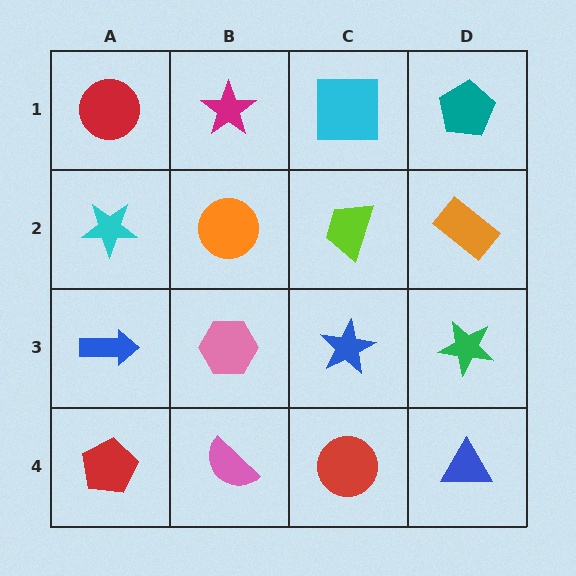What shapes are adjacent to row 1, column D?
An orange rectangle (row 2, column D), a cyan square (row 1, column C).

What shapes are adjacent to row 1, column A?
A cyan star (row 2, column A), a magenta star (row 1, column B).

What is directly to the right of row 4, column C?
A blue triangle.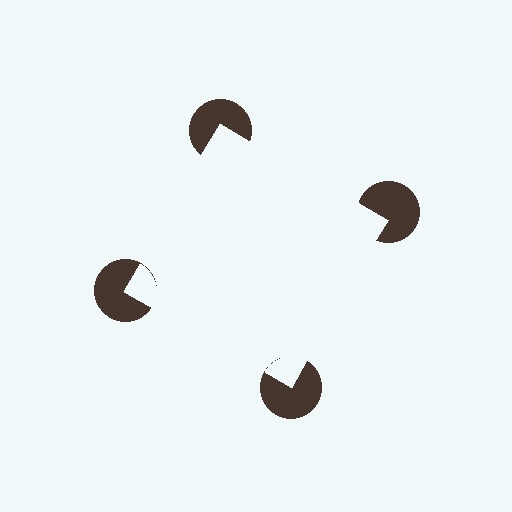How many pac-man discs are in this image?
There are 4 — one at each vertex of the illusory square.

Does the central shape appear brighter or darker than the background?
It typically appears slightly brighter than the background, even though no actual brightness change is drawn.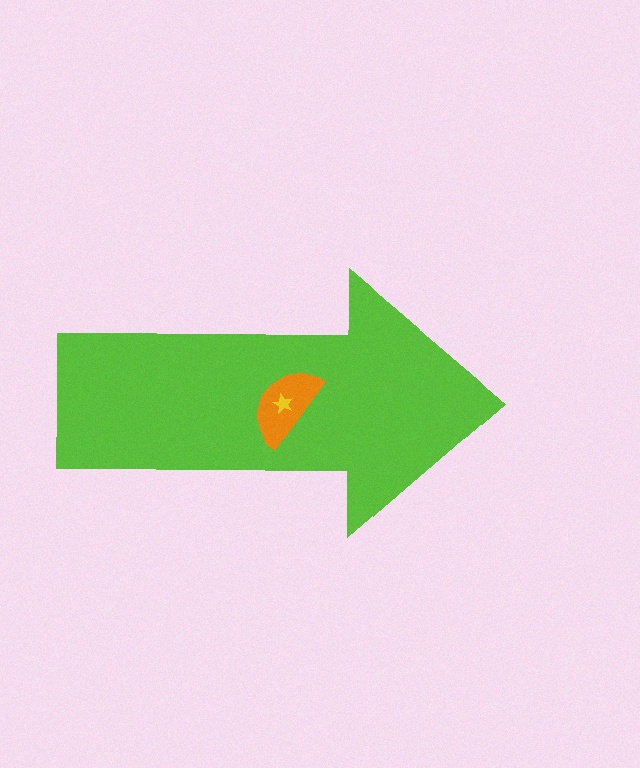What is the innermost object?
The yellow star.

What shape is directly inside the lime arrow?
The orange semicircle.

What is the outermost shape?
The lime arrow.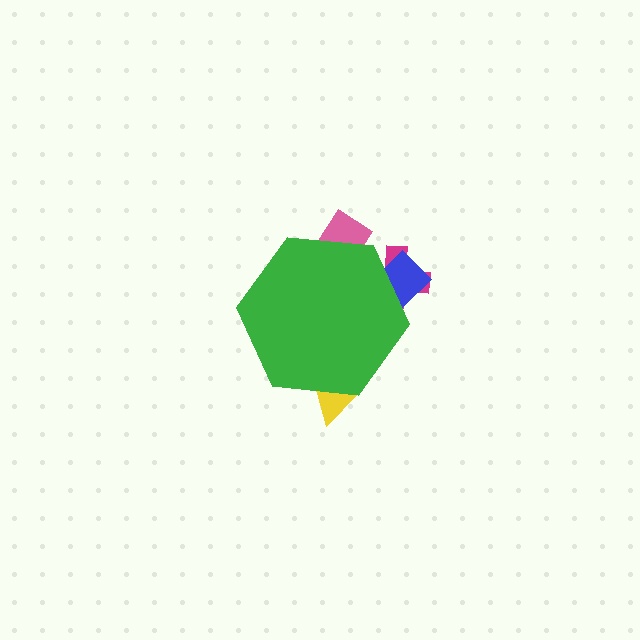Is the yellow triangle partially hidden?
Yes, the yellow triangle is partially hidden behind the green hexagon.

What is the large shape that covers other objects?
A green hexagon.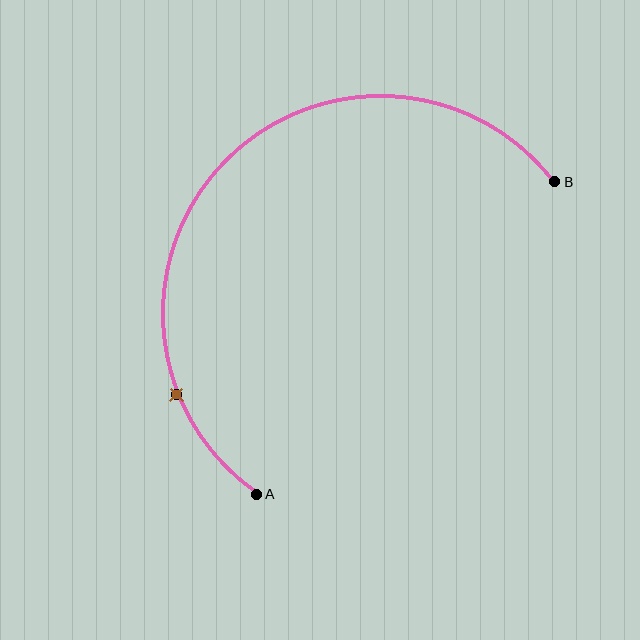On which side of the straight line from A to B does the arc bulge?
The arc bulges above and to the left of the straight line connecting A and B.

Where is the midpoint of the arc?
The arc midpoint is the point on the curve farthest from the straight line joining A and B. It sits above and to the left of that line.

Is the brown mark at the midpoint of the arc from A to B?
No. The brown mark lies on the arc but is closer to endpoint A. The arc midpoint would be at the point on the curve equidistant along the arc from both A and B.